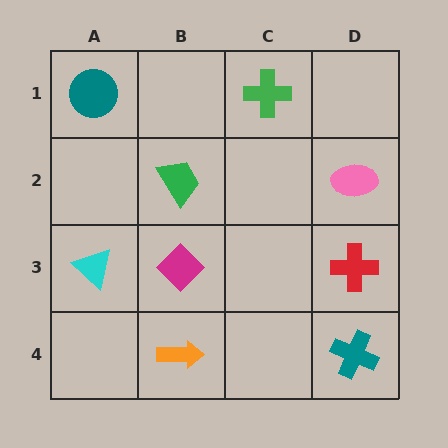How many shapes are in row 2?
2 shapes.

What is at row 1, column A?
A teal circle.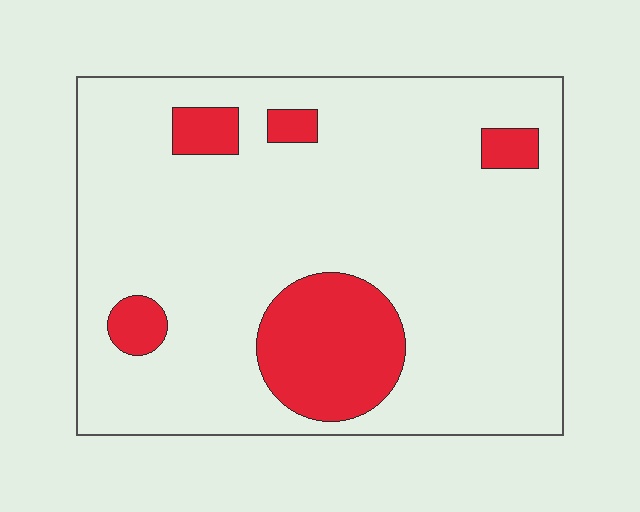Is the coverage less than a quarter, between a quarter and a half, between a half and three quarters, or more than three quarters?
Less than a quarter.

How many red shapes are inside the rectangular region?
5.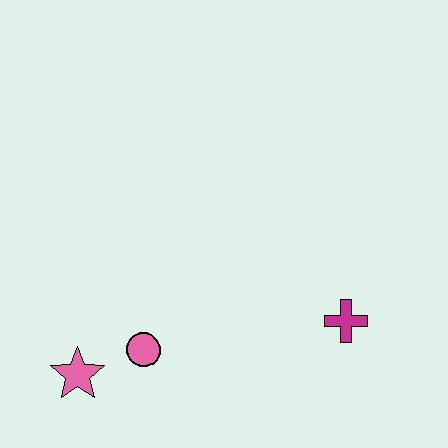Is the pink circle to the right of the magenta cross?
No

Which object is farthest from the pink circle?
The magenta cross is farthest from the pink circle.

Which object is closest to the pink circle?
The pink star is closest to the pink circle.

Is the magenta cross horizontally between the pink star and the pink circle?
No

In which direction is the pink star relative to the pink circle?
The pink star is to the left of the pink circle.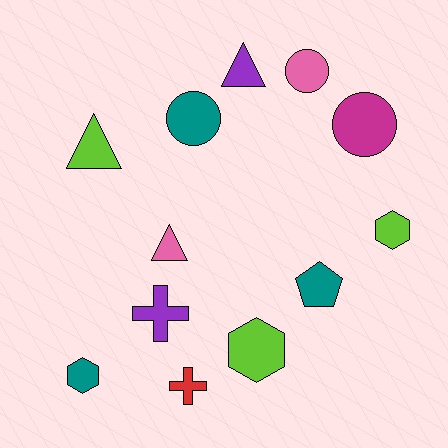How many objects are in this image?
There are 12 objects.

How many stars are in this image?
There are no stars.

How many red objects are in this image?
There is 1 red object.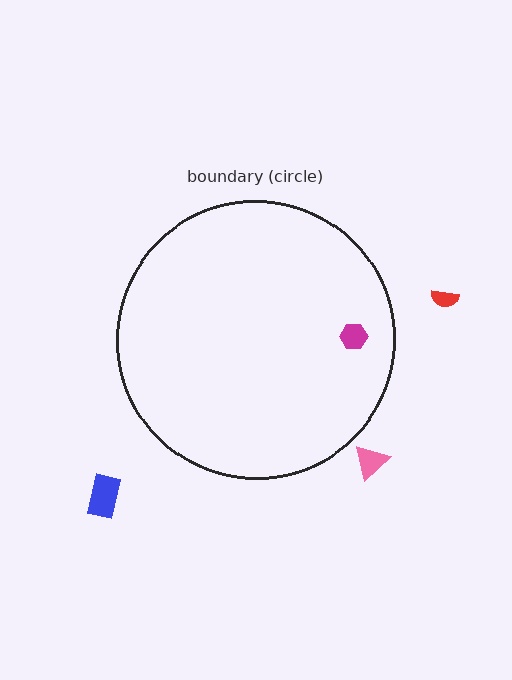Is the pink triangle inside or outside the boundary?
Outside.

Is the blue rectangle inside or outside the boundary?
Outside.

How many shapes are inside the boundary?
1 inside, 3 outside.